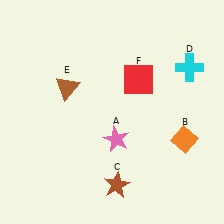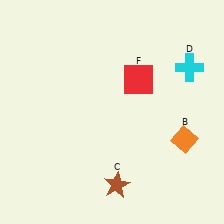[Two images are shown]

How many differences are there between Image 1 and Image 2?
There are 2 differences between the two images.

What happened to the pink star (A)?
The pink star (A) was removed in Image 2. It was in the bottom-right area of Image 1.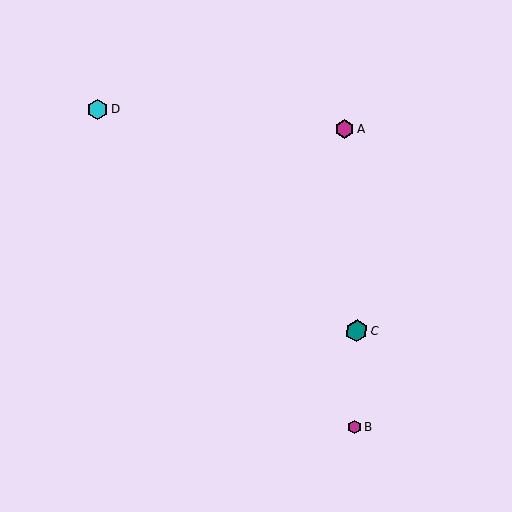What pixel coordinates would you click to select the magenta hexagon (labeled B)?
Click at (354, 427) to select the magenta hexagon B.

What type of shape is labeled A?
Shape A is a magenta hexagon.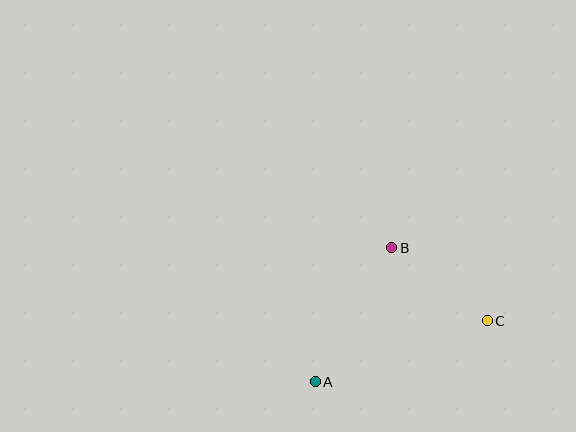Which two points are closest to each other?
Points B and C are closest to each other.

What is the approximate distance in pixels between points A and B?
The distance between A and B is approximately 155 pixels.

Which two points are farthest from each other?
Points A and C are farthest from each other.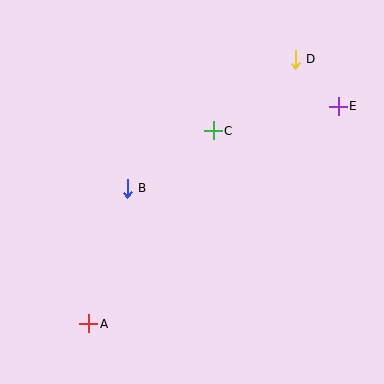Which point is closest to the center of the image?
Point C at (213, 131) is closest to the center.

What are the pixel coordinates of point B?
Point B is at (127, 188).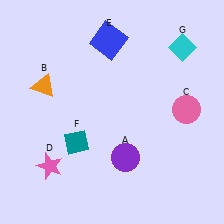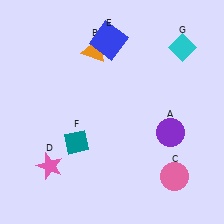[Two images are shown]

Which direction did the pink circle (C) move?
The pink circle (C) moved down.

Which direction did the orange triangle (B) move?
The orange triangle (B) moved right.